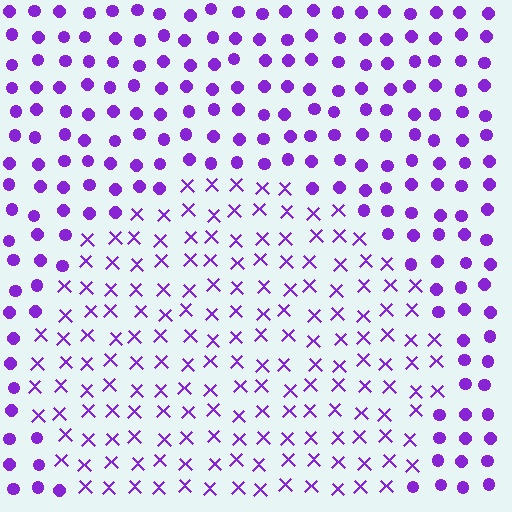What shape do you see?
I see a circle.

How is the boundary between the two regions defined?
The boundary is defined by a change in element shape: X marks inside vs. circles outside. All elements share the same color and spacing.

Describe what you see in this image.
The image is filled with small purple elements arranged in a uniform grid. A circle-shaped region contains X marks, while the surrounding area contains circles. The boundary is defined purely by the change in element shape.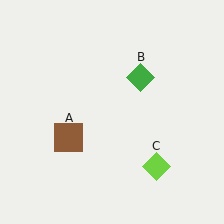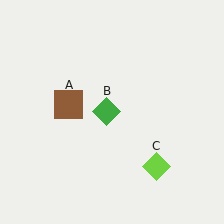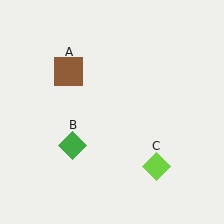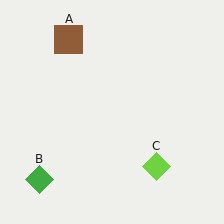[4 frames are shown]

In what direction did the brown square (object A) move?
The brown square (object A) moved up.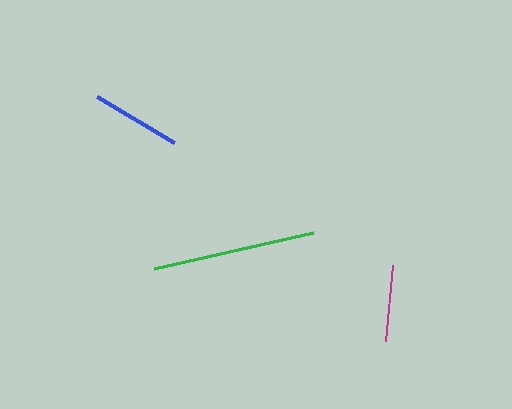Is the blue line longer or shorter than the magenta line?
The blue line is longer than the magenta line.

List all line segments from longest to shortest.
From longest to shortest: green, blue, magenta.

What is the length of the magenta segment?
The magenta segment is approximately 77 pixels long.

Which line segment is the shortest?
The magenta line is the shortest at approximately 77 pixels.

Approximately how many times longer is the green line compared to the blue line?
The green line is approximately 1.8 times the length of the blue line.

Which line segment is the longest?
The green line is the longest at approximately 163 pixels.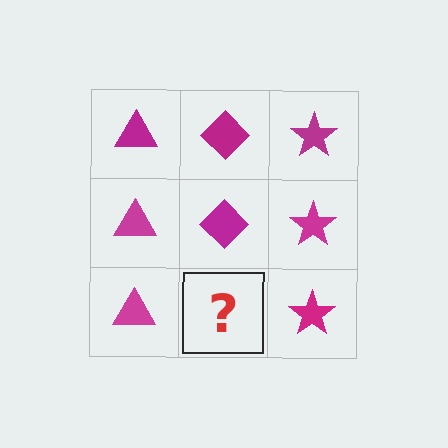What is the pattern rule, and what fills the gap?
The rule is that each column has a consistent shape. The gap should be filled with a magenta diamond.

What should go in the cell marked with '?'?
The missing cell should contain a magenta diamond.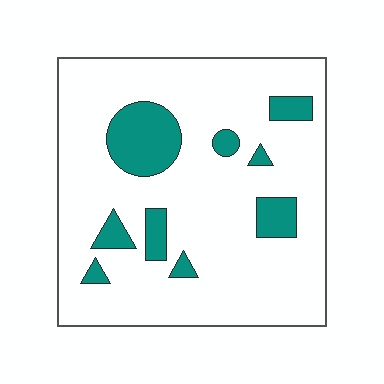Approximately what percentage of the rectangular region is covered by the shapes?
Approximately 15%.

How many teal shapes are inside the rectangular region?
9.